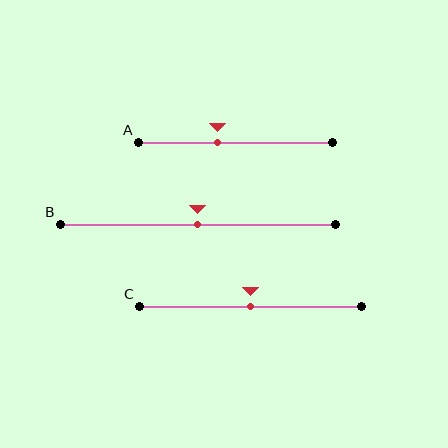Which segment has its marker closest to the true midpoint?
Segment B has its marker closest to the true midpoint.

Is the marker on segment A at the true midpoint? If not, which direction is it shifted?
No, the marker on segment A is shifted to the left by about 9% of the segment length.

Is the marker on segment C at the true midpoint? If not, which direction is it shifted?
Yes, the marker on segment C is at the true midpoint.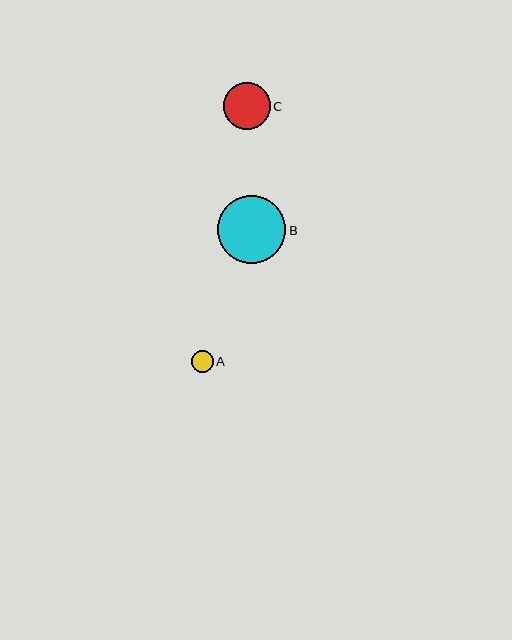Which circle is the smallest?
Circle A is the smallest with a size of approximately 22 pixels.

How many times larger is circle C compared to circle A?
Circle C is approximately 2.2 times the size of circle A.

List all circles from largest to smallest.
From largest to smallest: B, C, A.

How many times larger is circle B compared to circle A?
Circle B is approximately 3.1 times the size of circle A.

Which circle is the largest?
Circle B is the largest with a size of approximately 68 pixels.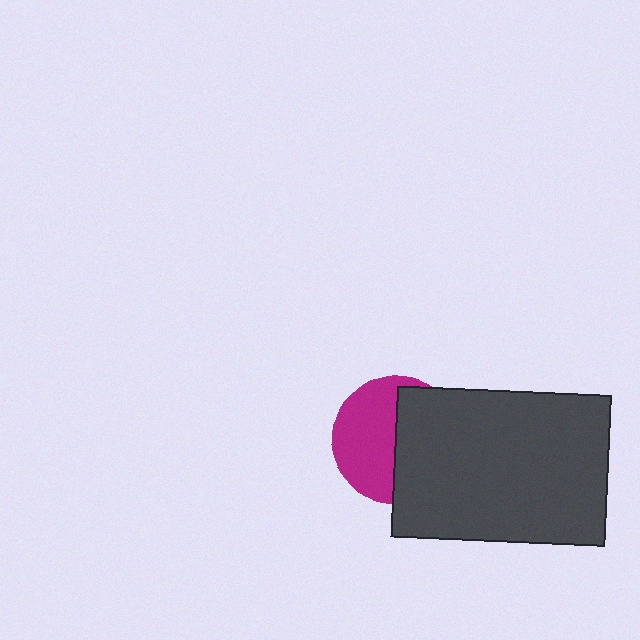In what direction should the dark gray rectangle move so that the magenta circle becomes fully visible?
The dark gray rectangle should move right. That is the shortest direction to clear the overlap and leave the magenta circle fully visible.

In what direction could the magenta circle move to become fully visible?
The magenta circle could move left. That would shift it out from behind the dark gray rectangle entirely.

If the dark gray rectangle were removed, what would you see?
You would see the complete magenta circle.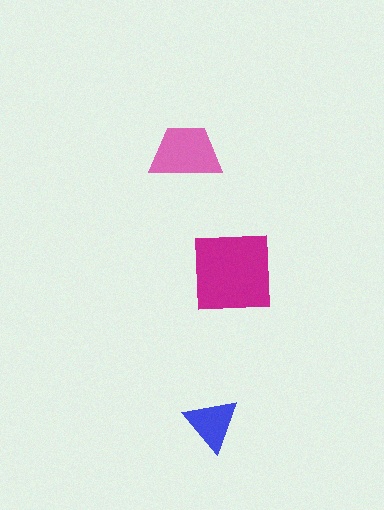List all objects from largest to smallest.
The magenta square, the pink trapezoid, the blue triangle.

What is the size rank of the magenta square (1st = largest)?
1st.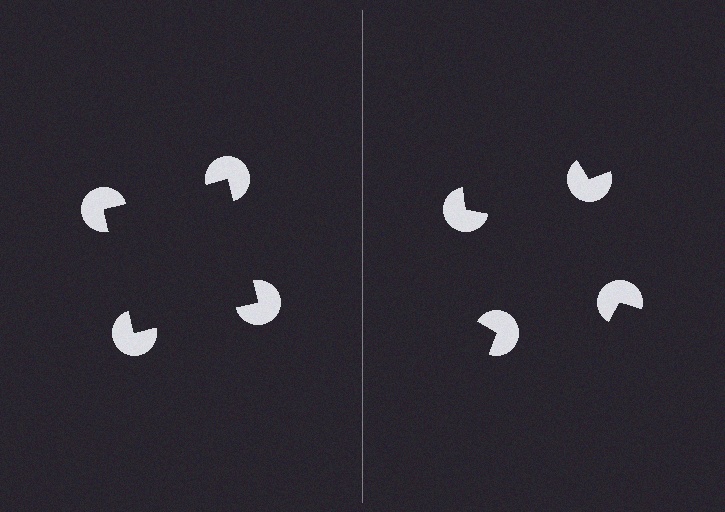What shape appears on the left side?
An illusory square.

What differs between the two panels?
The pac-man discs are positioned identically on both sides; only the wedge orientations differ. On the left they align to a square; on the right they are misaligned.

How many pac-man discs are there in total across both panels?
8 — 4 on each side.